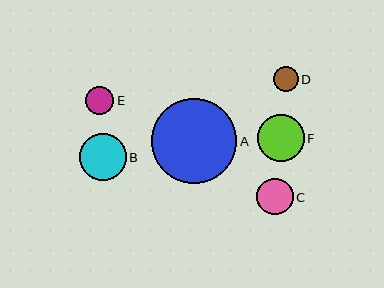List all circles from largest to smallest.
From largest to smallest: A, B, F, C, E, D.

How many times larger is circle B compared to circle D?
Circle B is approximately 1.9 times the size of circle D.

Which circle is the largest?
Circle A is the largest with a size of approximately 85 pixels.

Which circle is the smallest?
Circle D is the smallest with a size of approximately 25 pixels.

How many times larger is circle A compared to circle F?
Circle A is approximately 1.8 times the size of circle F.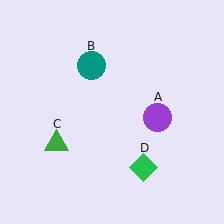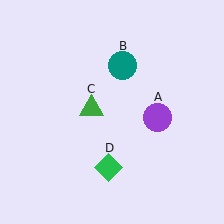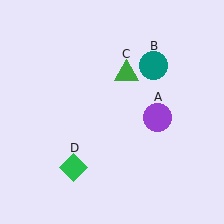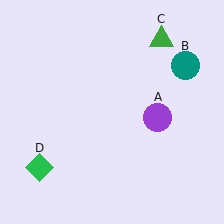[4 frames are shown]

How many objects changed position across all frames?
3 objects changed position: teal circle (object B), green triangle (object C), green diamond (object D).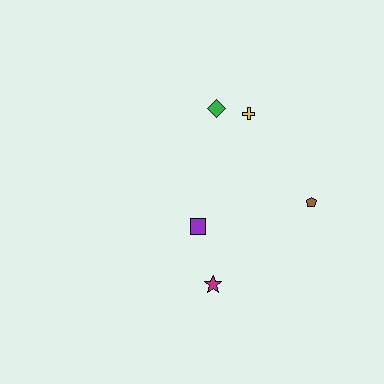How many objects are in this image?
There are 5 objects.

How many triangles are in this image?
There are no triangles.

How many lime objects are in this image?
There are no lime objects.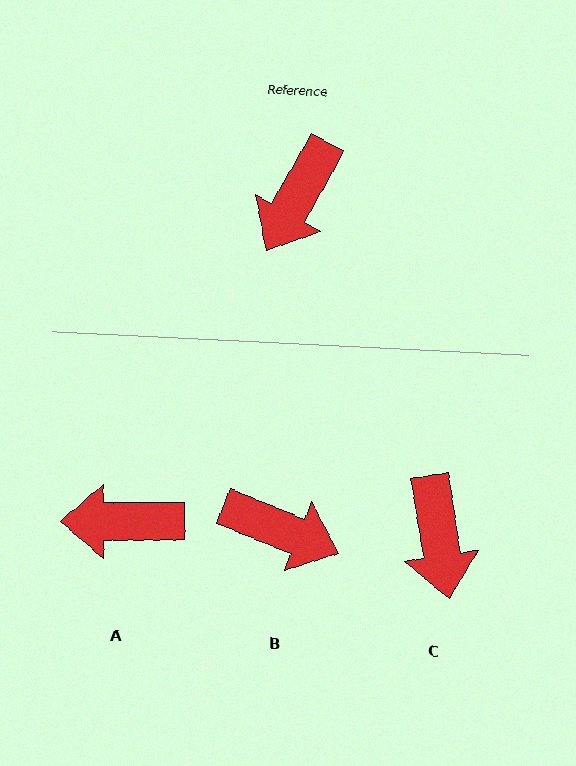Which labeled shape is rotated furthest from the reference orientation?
B, about 98 degrees away.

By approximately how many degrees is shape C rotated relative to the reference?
Approximately 38 degrees counter-clockwise.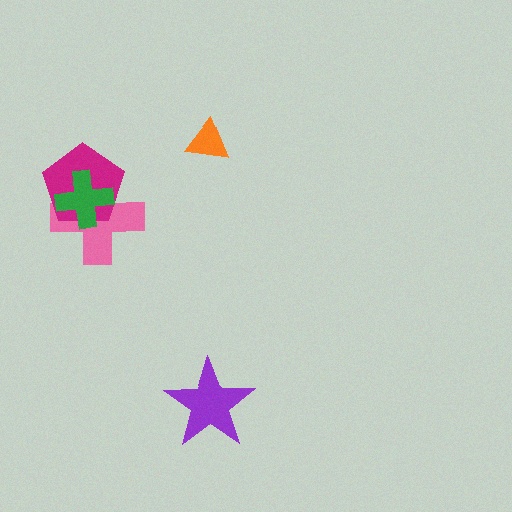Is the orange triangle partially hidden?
No, no other shape covers it.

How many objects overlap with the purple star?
0 objects overlap with the purple star.